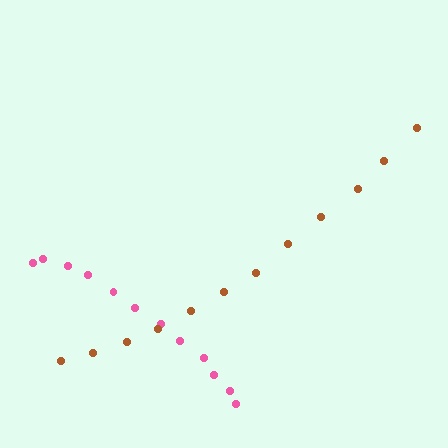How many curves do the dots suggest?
There are 2 distinct paths.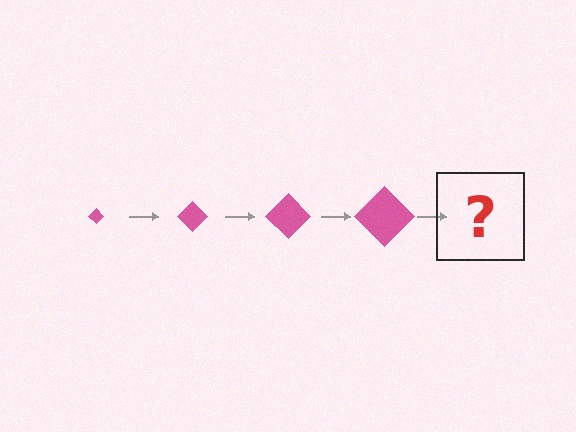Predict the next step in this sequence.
The next step is a pink diamond, larger than the previous one.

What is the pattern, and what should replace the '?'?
The pattern is that the diamond gets progressively larger each step. The '?' should be a pink diamond, larger than the previous one.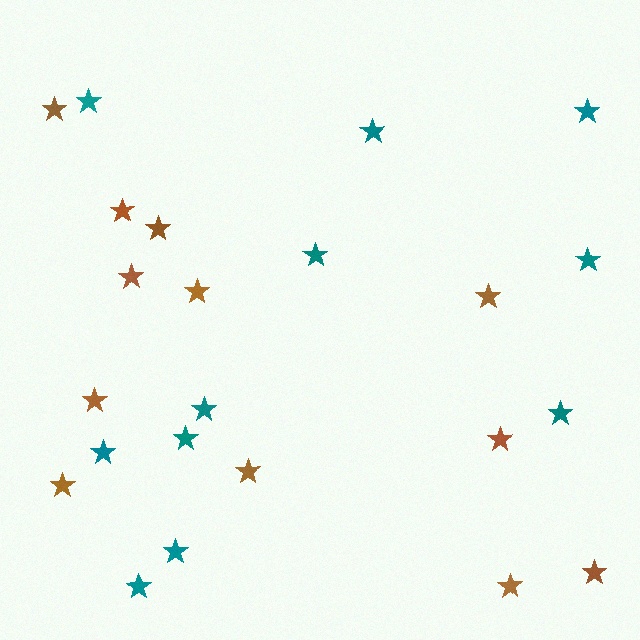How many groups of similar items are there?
There are 2 groups: one group of teal stars (11) and one group of brown stars (12).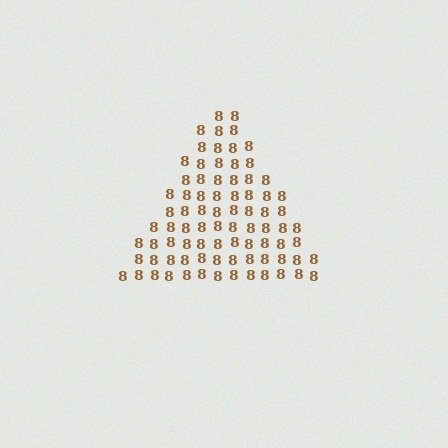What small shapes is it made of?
It is made of small digit 8's.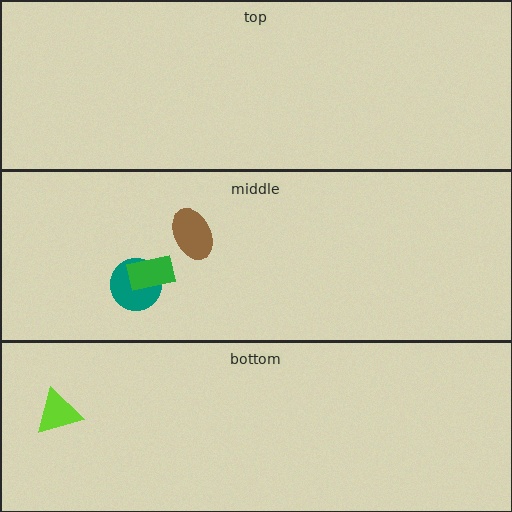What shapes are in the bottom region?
The lime triangle.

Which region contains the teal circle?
The middle region.